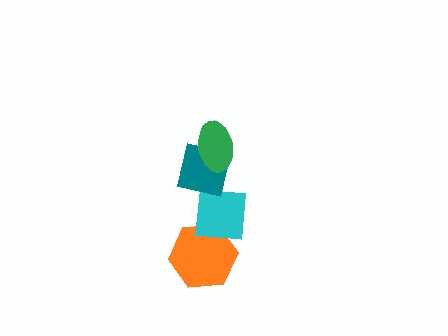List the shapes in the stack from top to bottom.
From top to bottom: the green ellipse, the teal square, the cyan square, the orange hexagon.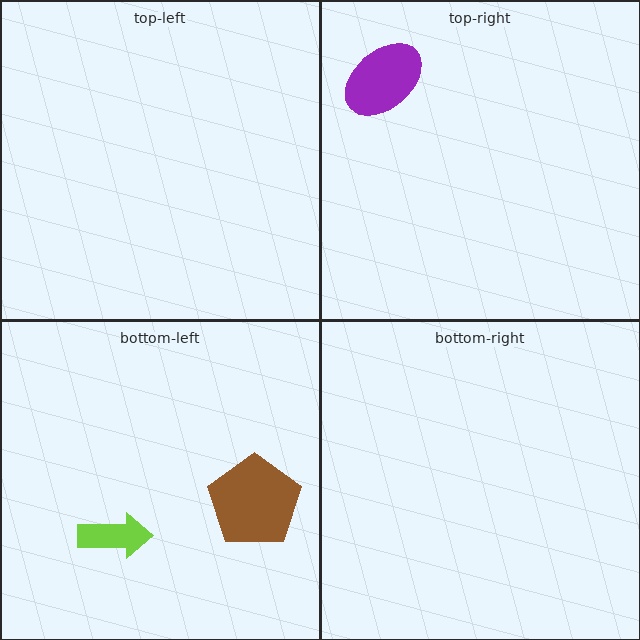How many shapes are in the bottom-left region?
2.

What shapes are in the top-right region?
The purple ellipse.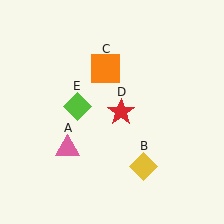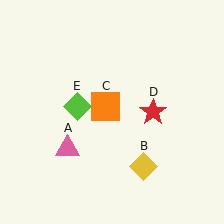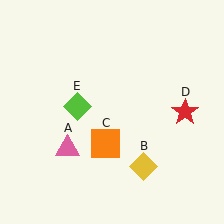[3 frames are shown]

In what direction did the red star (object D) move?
The red star (object D) moved right.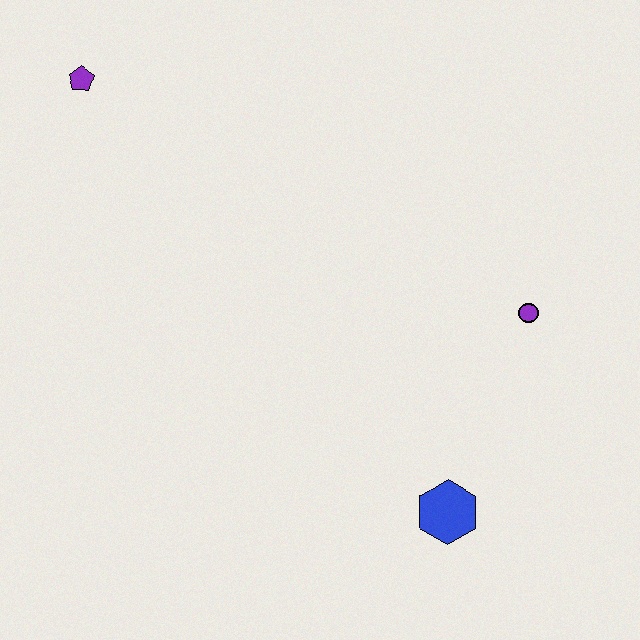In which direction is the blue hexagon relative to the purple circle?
The blue hexagon is below the purple circle.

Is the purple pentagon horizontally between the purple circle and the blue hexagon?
No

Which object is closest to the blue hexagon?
The purple circle is closest to the blue hexagon.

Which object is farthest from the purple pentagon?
The blue hexagon is farthest from the purple pentagon.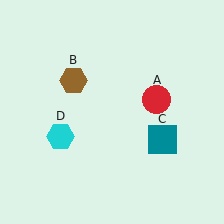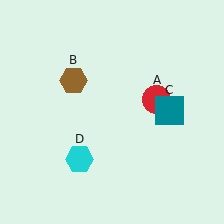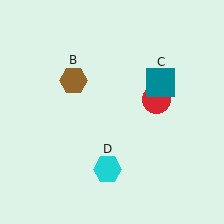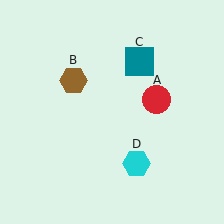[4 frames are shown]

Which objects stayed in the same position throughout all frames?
Red circle (object A) and brown hexagon (object B) remained stationary.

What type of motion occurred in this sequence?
The teal square (object C), cyan hexagon (object D) rotated counterclockwise around the center of the scene.